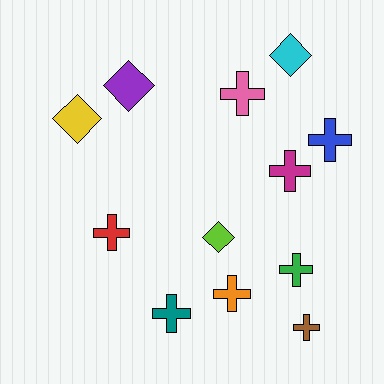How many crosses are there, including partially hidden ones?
There are 8 crosses.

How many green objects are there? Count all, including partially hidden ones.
There is 1 green object.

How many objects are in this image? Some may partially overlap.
There are 12 objects.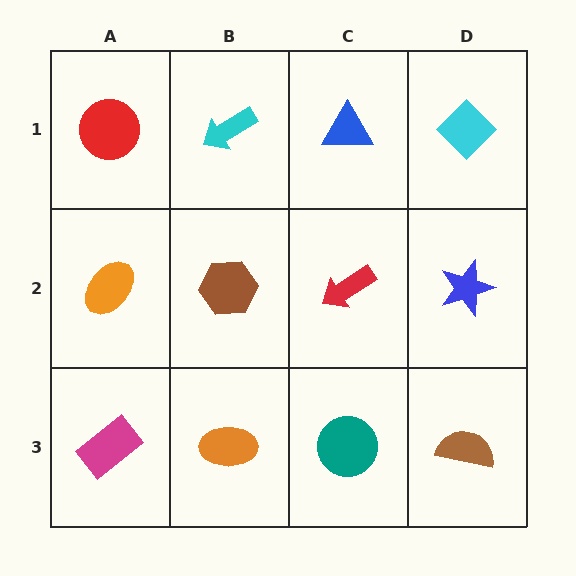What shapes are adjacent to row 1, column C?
A red arrow (row 2, column C), a cyan arrow (row 1, column B), a cyan diamond (row 1, column D).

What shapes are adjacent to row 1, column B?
A brown hexagon (row 2, column B), a red circle (row 1, column A), a blue triangle (row 1, column C).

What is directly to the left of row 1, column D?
A blue triangle.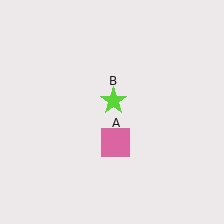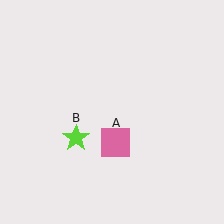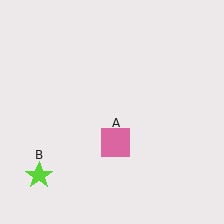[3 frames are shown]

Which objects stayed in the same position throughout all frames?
Pink square (object A) remained stationary.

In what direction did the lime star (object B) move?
The lime star (object B) moved down and to the left.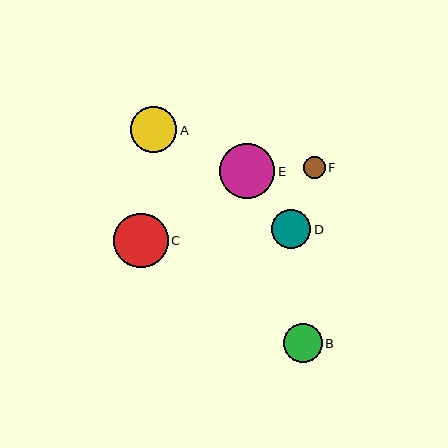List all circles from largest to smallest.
From largest to smallest: E, C, A, D, B, F.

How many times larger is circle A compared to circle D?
Circle A is approximately 1.2 times the size of circle D.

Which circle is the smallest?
Circle F is the smallest with a size of approximately 22 pixels.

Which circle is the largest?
Circle E is the largest with a size of approximately 55 pixels.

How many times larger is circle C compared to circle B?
Circle C is approximately 1.4 times the size of circle B.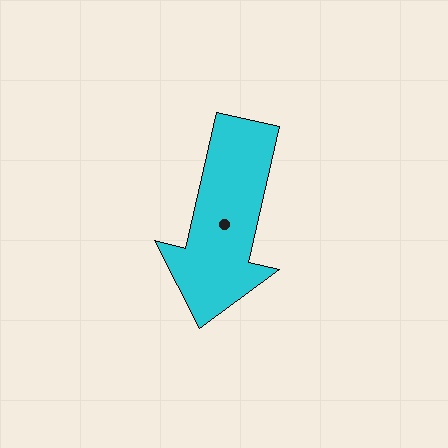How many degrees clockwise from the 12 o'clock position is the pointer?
Approximately 193 degrees.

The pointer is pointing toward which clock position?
Roughly 6 o'clock.